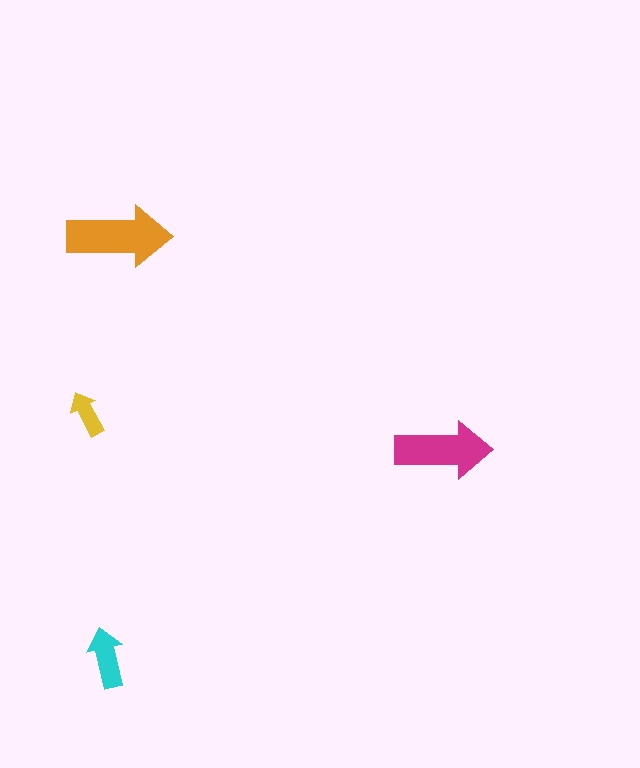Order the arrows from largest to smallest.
the orange one, the magenta one, the cyan one, the yellow one.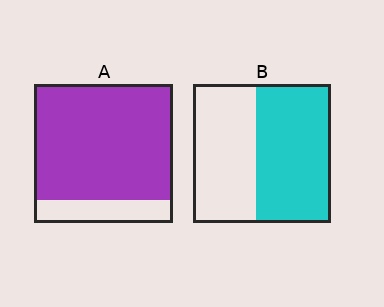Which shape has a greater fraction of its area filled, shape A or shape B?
Shape A.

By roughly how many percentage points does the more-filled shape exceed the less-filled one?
By roughly 30 percentage points (A over B).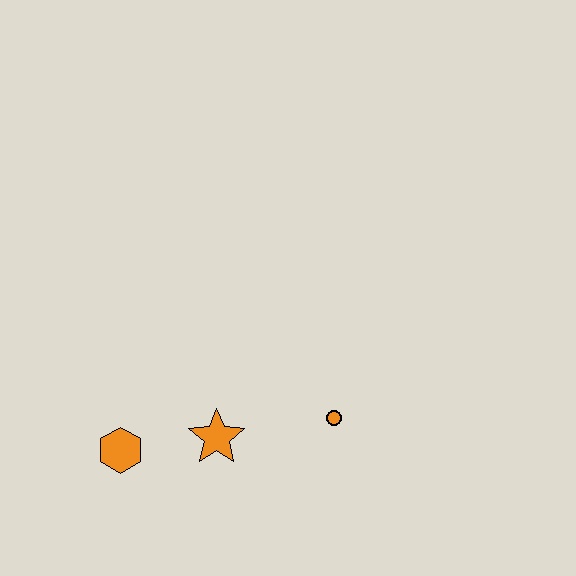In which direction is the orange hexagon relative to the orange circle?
The orange hexagon is to the left of the orange circle.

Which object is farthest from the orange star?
The orange circle is farthest from the orange star.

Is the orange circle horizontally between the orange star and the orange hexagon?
No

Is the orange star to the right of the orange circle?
No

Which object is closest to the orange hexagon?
The orange star is closest to the orange hexagon.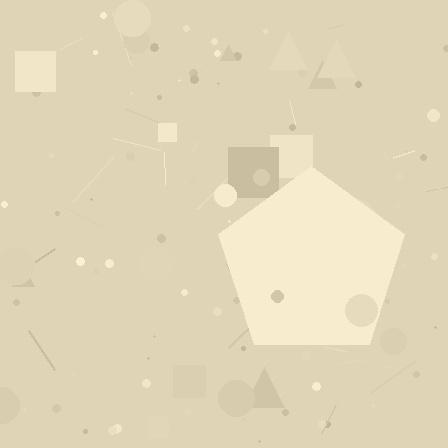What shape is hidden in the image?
A pentagon is hidden in the image.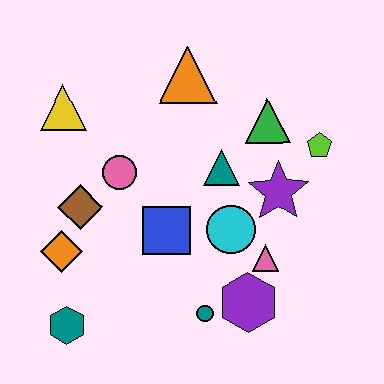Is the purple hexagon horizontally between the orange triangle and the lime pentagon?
Yes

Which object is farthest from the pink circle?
The lime pentagon is farthest from the pink circle.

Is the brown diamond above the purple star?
No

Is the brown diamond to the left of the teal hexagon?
No